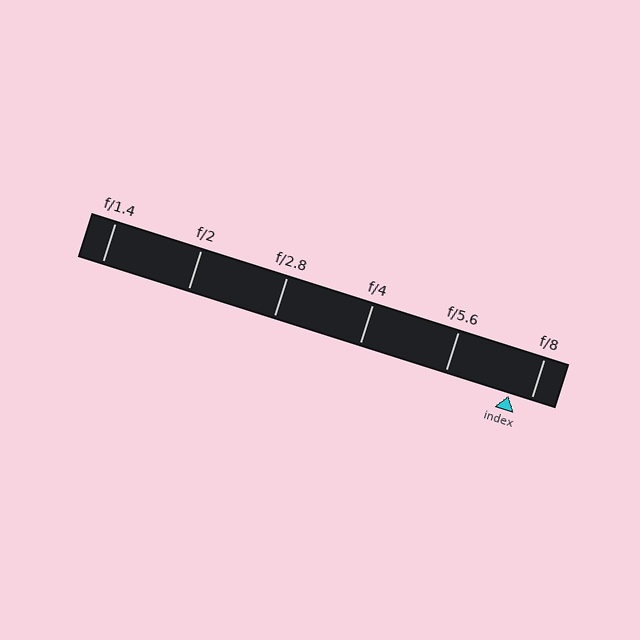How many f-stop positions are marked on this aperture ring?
There are 6 f-stop positions marked.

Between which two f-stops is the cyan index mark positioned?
The index mark is between f/5.6 and f/8.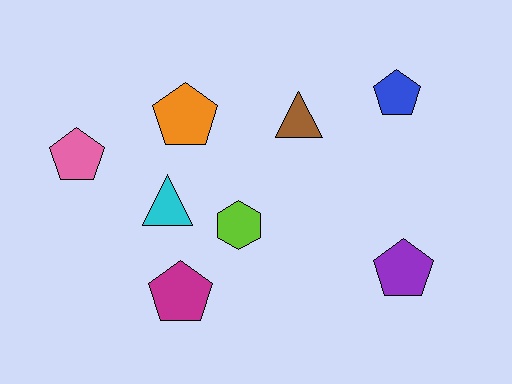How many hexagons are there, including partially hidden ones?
There is 1 hexagon.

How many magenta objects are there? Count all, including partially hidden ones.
There is 1 magenta object.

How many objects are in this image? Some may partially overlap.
There are 8 objects.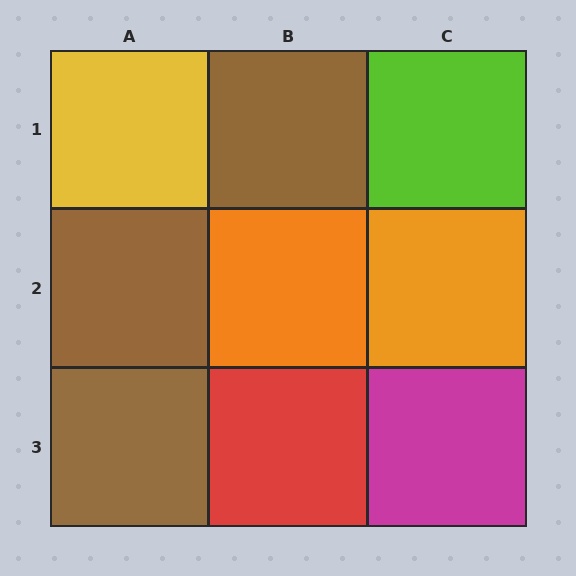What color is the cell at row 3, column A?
Brown.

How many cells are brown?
3 cells are brown.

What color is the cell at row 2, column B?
Orange.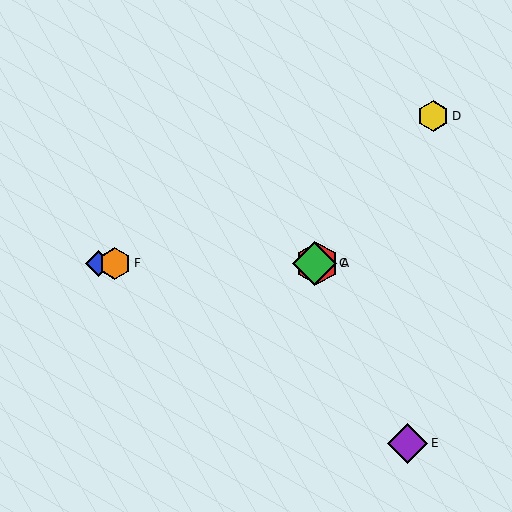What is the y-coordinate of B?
Object B is at y≈263.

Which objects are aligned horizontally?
Objects A, B, C, F are aligned horizontally.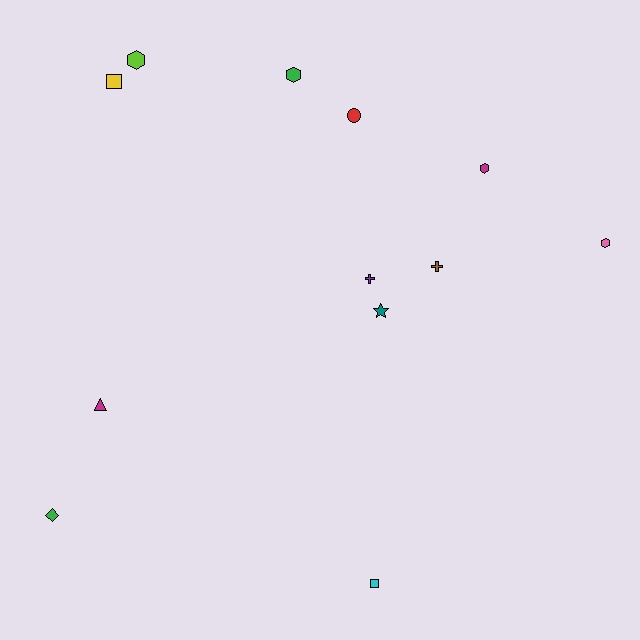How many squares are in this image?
There are 2 squares.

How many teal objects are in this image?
There is 1 teal object.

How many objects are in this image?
There are 12 objects.